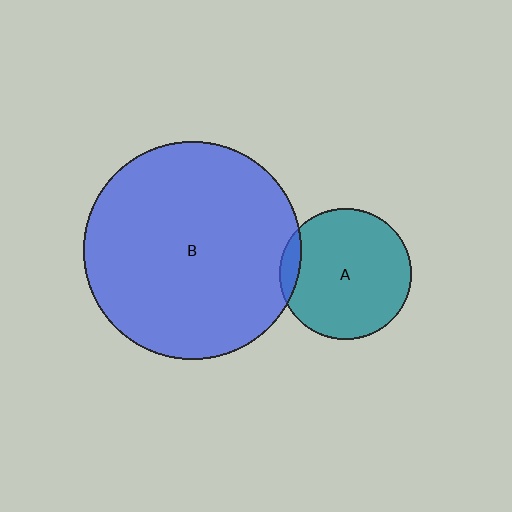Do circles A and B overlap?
Yes.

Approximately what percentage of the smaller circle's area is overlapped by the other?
Approximately 10%.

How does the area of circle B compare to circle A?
Approximately 2.8 times.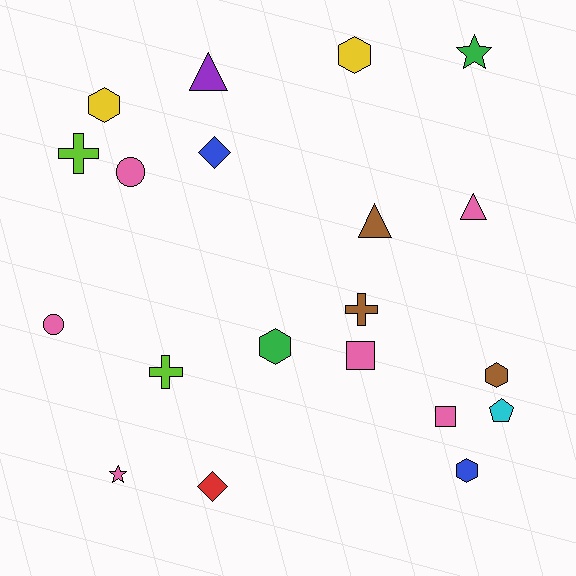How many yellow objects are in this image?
There are 2 yellow objects.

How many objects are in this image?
There are 20 objects.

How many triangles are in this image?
There are 3 triangles.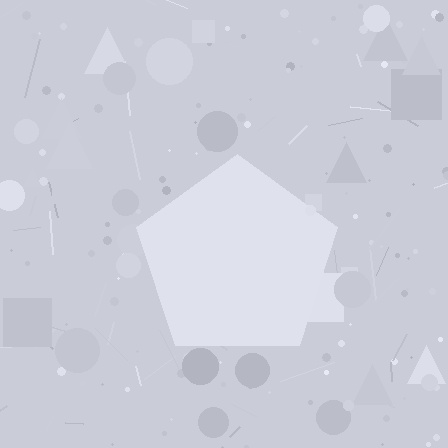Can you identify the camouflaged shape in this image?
The camouflaged shape is a pentagon.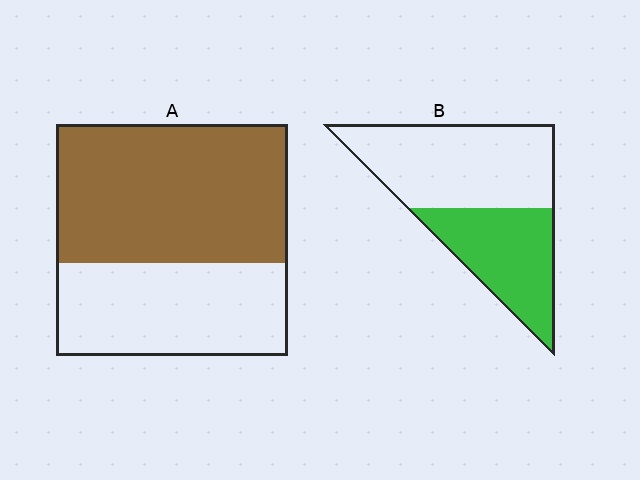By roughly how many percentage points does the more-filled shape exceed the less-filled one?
By roughly 20 percentage points (A over B).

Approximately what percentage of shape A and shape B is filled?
A is approximately 60% and B is approximately 40%.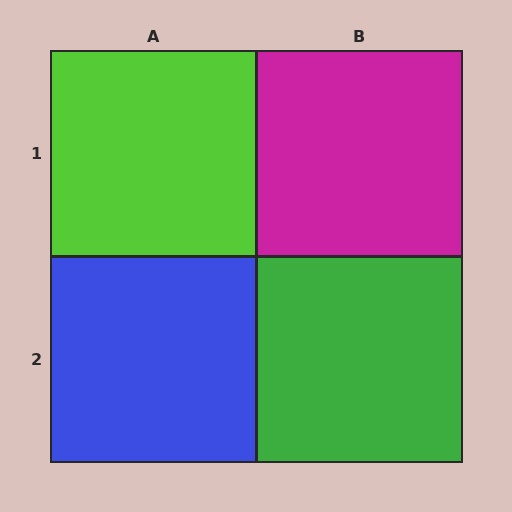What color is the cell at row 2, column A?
Blue.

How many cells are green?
1 cell is green.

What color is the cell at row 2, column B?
Green.